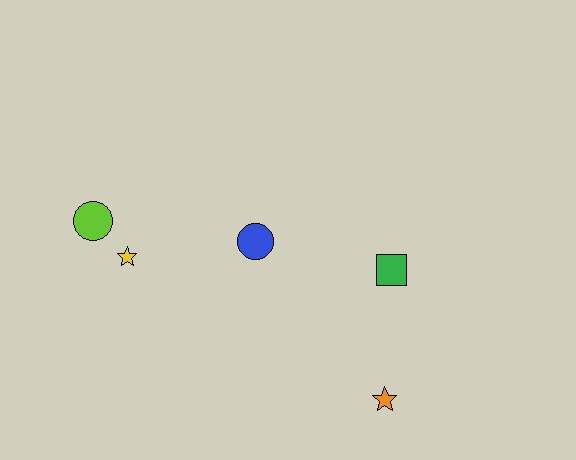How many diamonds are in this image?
There are no diamonds.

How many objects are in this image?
There are 5 objects.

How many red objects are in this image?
There are no red objects.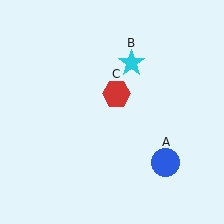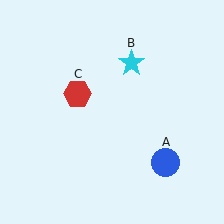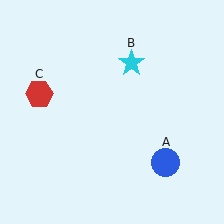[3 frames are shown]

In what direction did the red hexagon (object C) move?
The red hexagon (object C) moved left.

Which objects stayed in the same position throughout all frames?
Blue circle (object A) and cyan star (object B) remained stationary.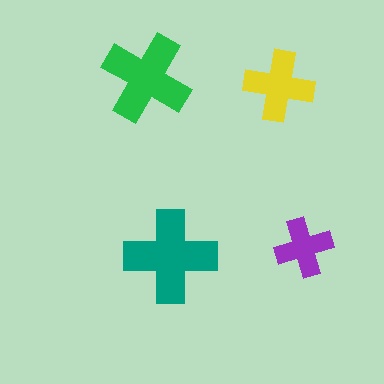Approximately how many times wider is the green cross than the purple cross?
About 1.5 times wider.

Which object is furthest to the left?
The green cross is leftmost.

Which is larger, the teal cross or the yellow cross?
The teal one.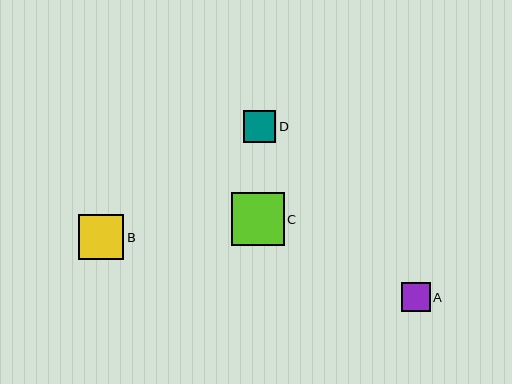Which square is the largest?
Square C is the largest with a size of approximately 53 pixels.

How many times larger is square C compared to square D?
Square C is approximately 1.7 times the size of square D.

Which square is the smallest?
Square A is the smallest with a size of approximately 28 pixels.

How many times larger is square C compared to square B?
Square C is approximately 1.2 times the size of square B.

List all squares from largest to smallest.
From largest to smallest: C, B, D, A.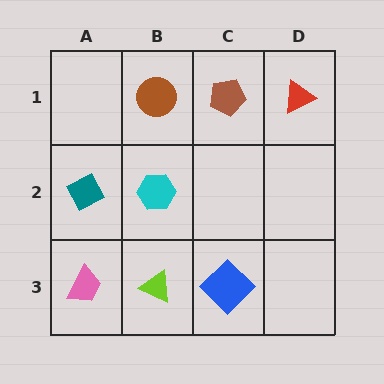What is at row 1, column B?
A brown circle.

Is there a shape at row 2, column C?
No, that cell is empty.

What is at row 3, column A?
A pink trapezoid.